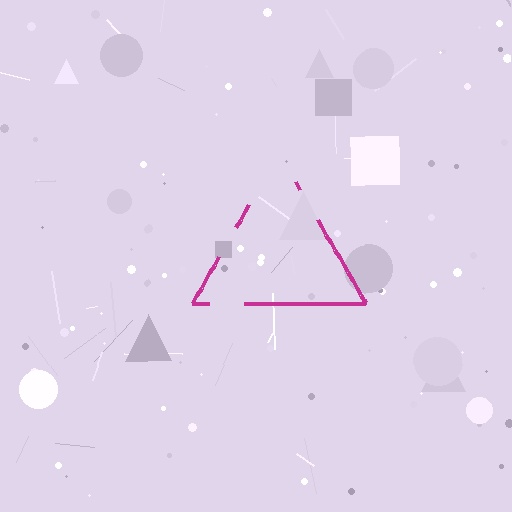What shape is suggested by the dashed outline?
The dashed outline suggests a triangle.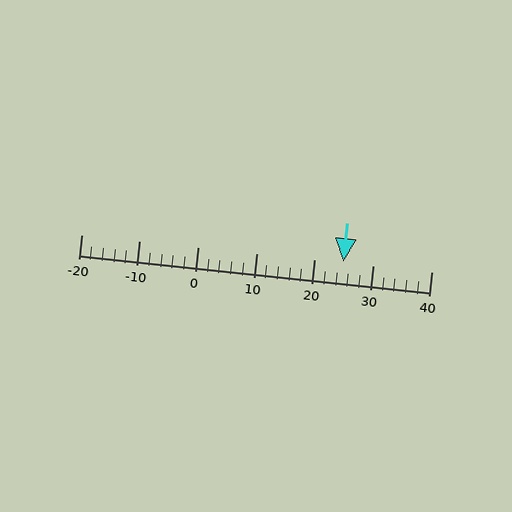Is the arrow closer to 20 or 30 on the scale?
The arrow is closer to 20.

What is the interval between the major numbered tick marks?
The major tick marks are spaced 10 units apart.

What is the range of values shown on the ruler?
The ruler shows values from -20 to 40.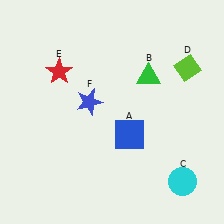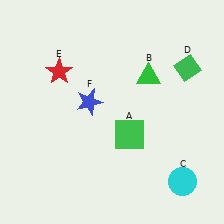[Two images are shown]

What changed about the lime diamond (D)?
In Image 1, D is lime. In Image 2, it changed to green.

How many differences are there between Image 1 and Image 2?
There are 2 differences between the two images.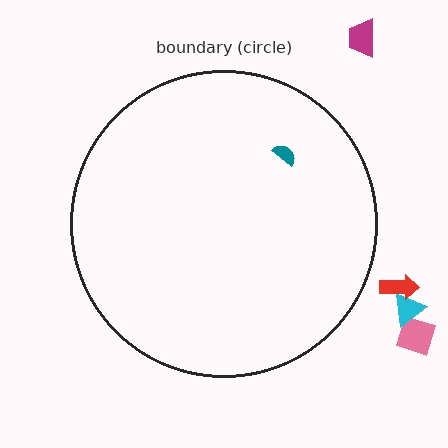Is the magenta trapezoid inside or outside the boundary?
Outside.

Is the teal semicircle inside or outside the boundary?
Inside.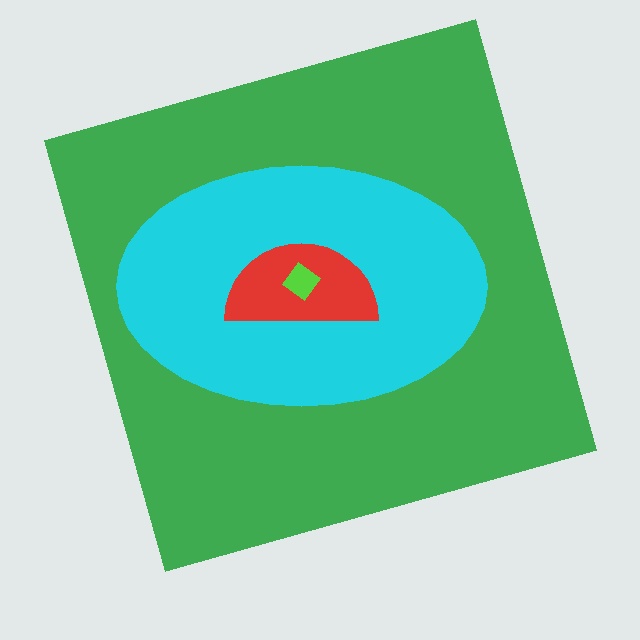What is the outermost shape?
The green square.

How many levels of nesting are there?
4.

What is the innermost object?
The lime diamond.